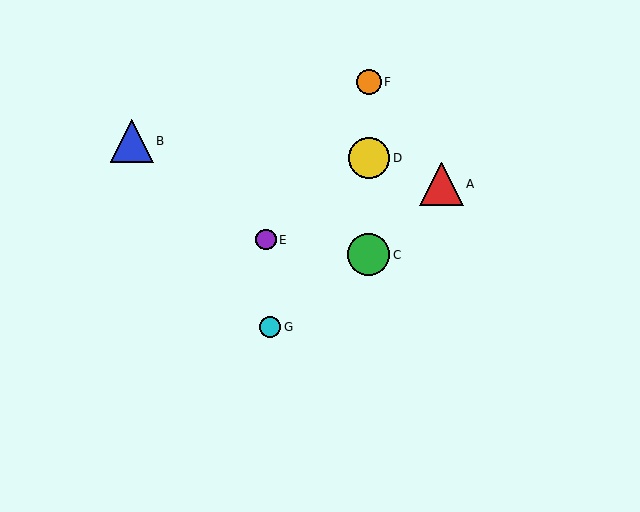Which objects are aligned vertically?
Objects C, D, F are aligned vertically.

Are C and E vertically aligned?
No, C is at x≈369 and E is at x≈266.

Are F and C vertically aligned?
Yes, both are at x≈369.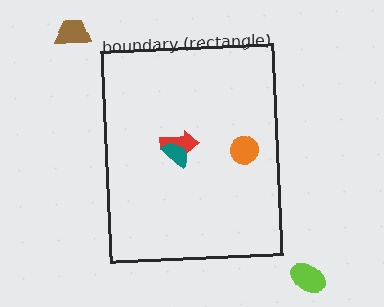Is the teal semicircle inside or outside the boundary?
Inside.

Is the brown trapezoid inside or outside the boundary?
Outside.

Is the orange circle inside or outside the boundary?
Inside.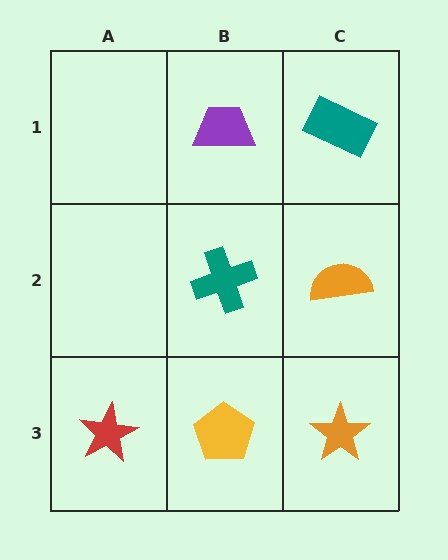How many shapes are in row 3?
3 shapes.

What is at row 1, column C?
A teal rectangle.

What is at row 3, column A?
A red star.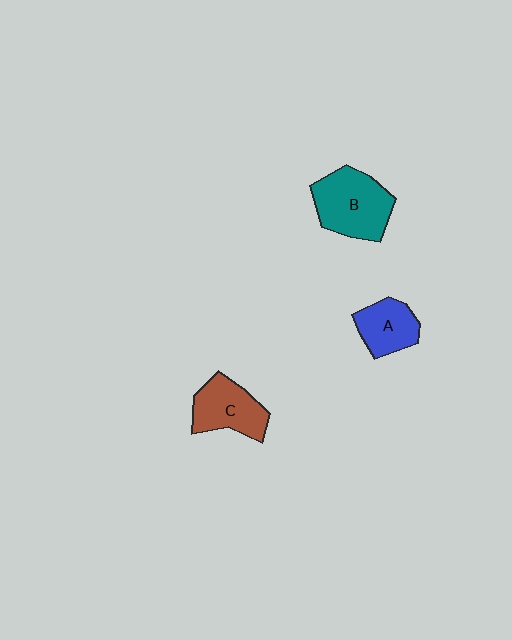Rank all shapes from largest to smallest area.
From largest to smallest: B (teal), C (brown), A (blue).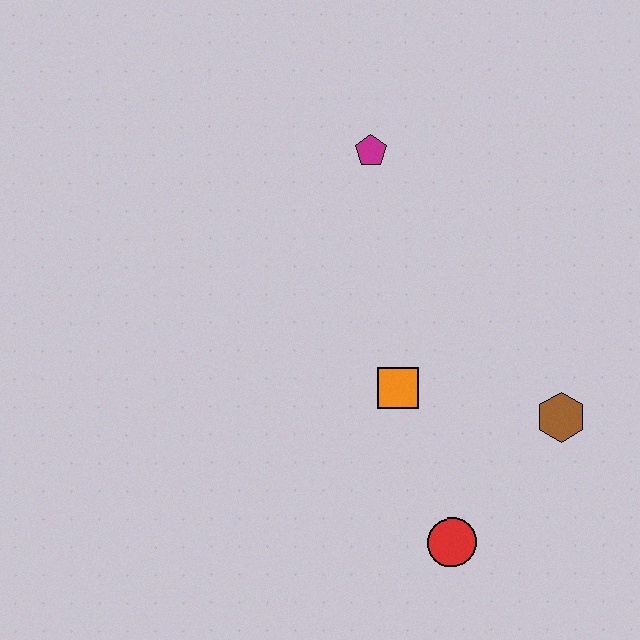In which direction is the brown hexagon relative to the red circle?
The brown hexagon is above the red circle.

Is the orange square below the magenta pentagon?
Yes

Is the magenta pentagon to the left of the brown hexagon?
Yes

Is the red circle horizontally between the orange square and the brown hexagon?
Yes